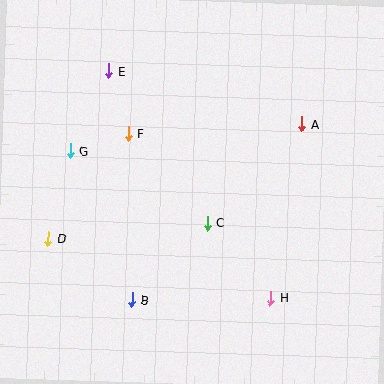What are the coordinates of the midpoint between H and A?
The midpoint between H and A is at (286, 211).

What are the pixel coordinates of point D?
Point D is at (48, 239).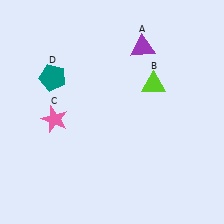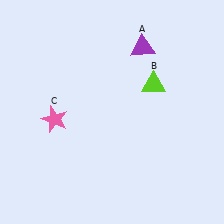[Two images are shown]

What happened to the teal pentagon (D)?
The teal pentagon (D) was removed in Image 2. It was in the top-left area of Image 1.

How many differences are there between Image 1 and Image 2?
There is 1 difference between the two images.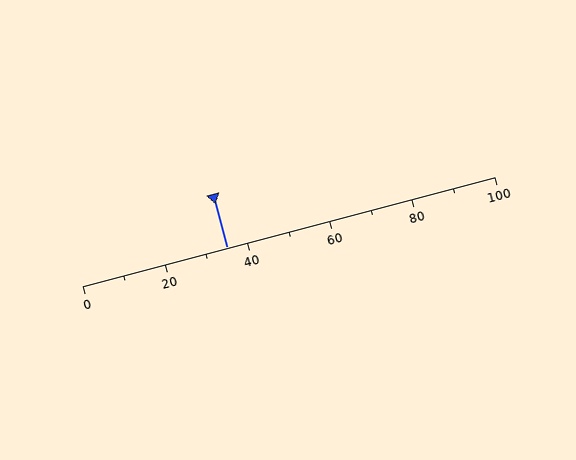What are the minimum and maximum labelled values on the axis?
The axis runs from 0 to 100.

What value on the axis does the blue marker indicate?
The marker indicates approximately 35.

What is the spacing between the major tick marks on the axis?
The major ticks are spaced 20 apart.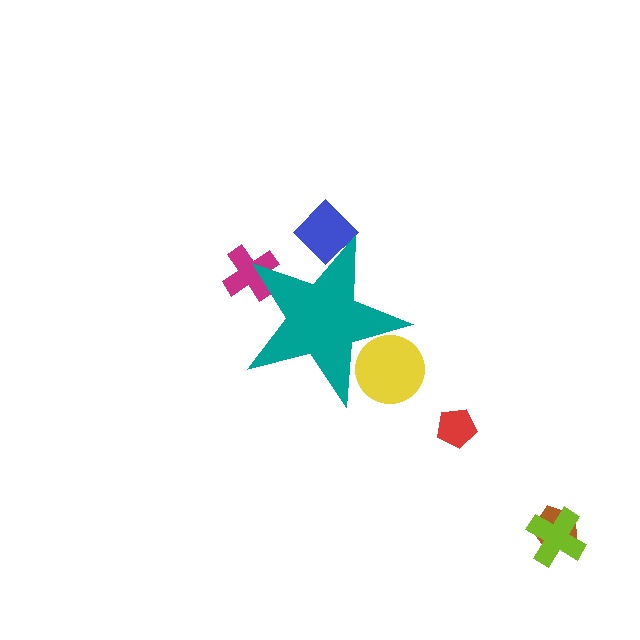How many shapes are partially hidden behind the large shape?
3 shapes are partially hidden.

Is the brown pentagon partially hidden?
No, the brown pentagon is fully visible.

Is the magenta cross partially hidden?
Yes, the magenta cross is partially hidden behind the teal star.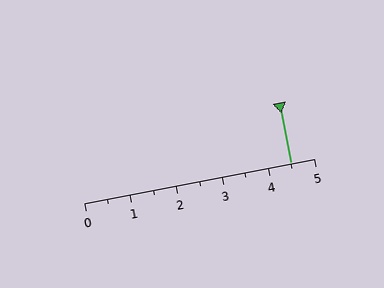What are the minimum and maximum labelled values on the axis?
The axis runs from 0 to 5.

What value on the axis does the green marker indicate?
The marker indicates approximately 4.5.